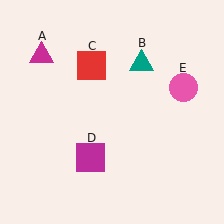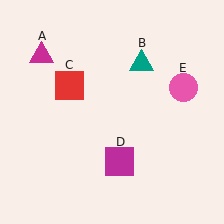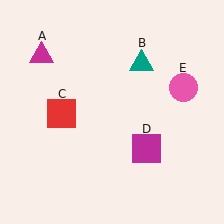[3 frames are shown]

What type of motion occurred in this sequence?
The red square (object C), magenta square (object D) rotated counterclockwise around the center of the scene.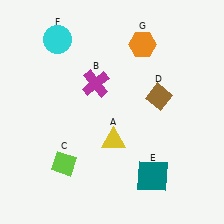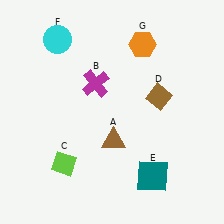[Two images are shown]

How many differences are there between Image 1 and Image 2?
There is 1 difference between the two images.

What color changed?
The triangle (A) changed from yellow in Image 1 to brown in Image 2.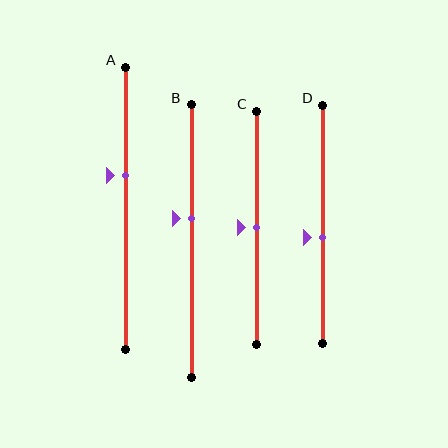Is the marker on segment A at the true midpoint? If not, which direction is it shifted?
No, the marker on segment A is shifted upward by about 12% of the segment length.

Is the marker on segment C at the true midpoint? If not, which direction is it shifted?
Yes, the marker on segment C is at the true midpoint.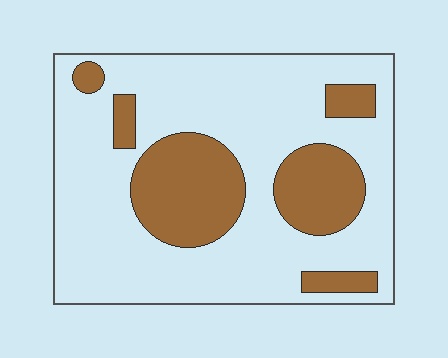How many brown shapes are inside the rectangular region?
6.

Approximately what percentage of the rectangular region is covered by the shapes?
Approximately 25%.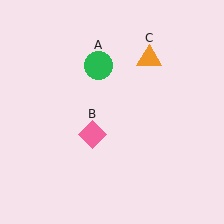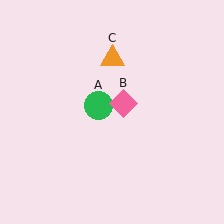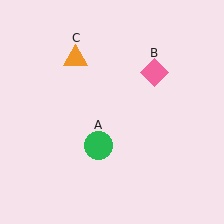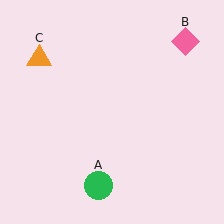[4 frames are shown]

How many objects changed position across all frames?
3 objects changed position: green circle (object A), pink diamond (object B), orange triangle (object C).